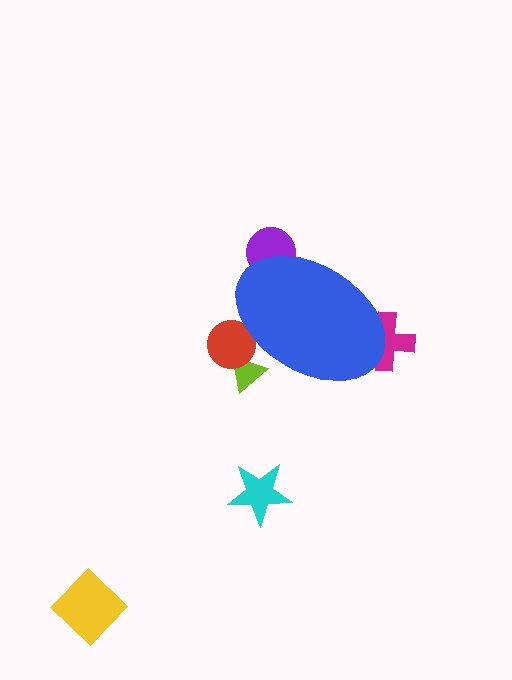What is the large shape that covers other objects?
A blue ellipse.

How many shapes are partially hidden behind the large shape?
4 shapes are partially hidden.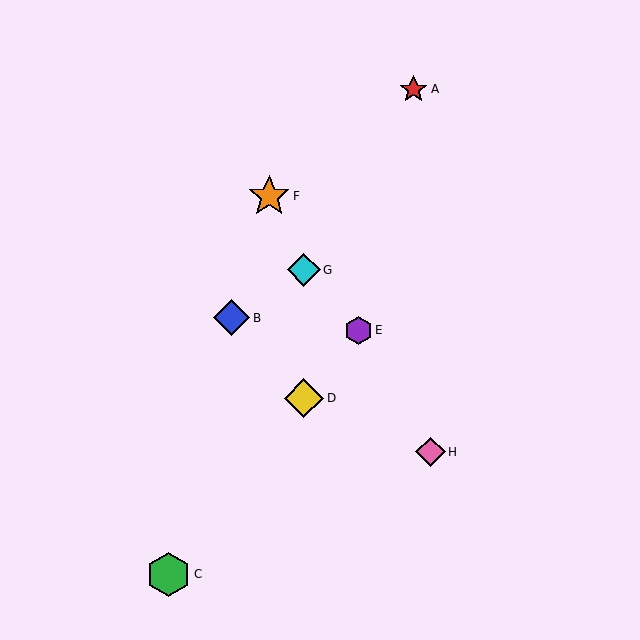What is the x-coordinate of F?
Object F is at x≈269.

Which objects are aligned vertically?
Objects D, G are aligned vertically.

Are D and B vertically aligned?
No, D is at x≈304 and B is at x≈231.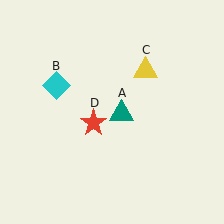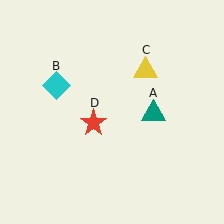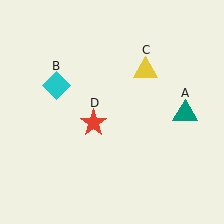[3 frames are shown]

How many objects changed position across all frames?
1 object changed position: teal triangle (object A).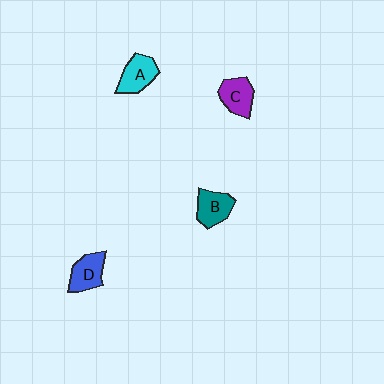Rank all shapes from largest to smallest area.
From largest to smallest: A (cyan), D (blue), B (teal), C (purple).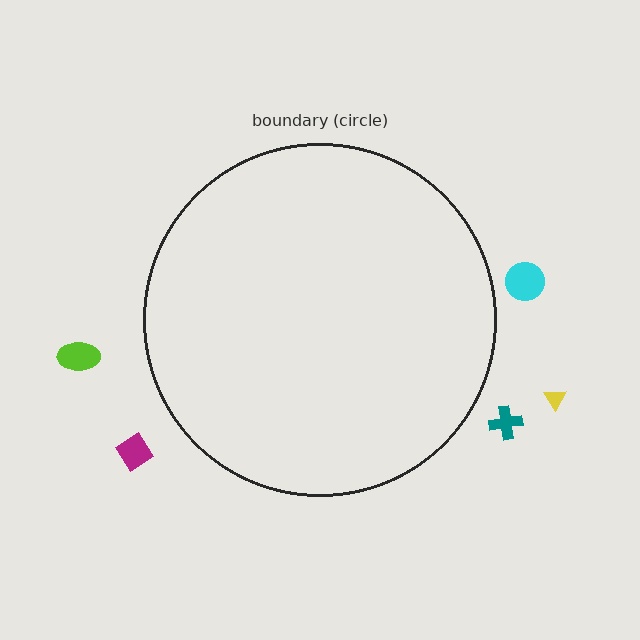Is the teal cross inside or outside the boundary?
Outside.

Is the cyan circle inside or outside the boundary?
Outside.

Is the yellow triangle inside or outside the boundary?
Outside.